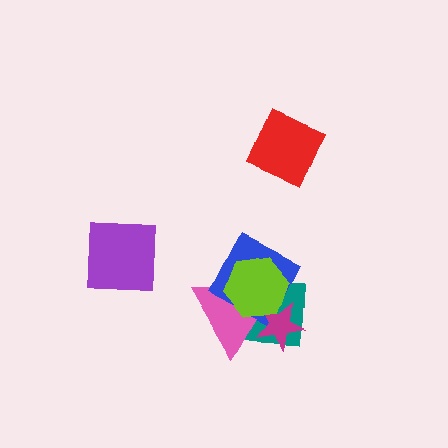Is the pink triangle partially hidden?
Yes, it is partially covered by another shape.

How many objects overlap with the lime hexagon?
4 objects overlap with the lime hexagon.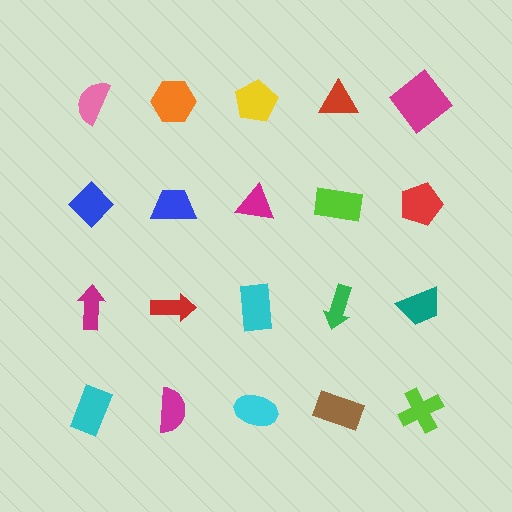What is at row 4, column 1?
A cyan rectangle.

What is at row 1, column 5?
A magenta diamond.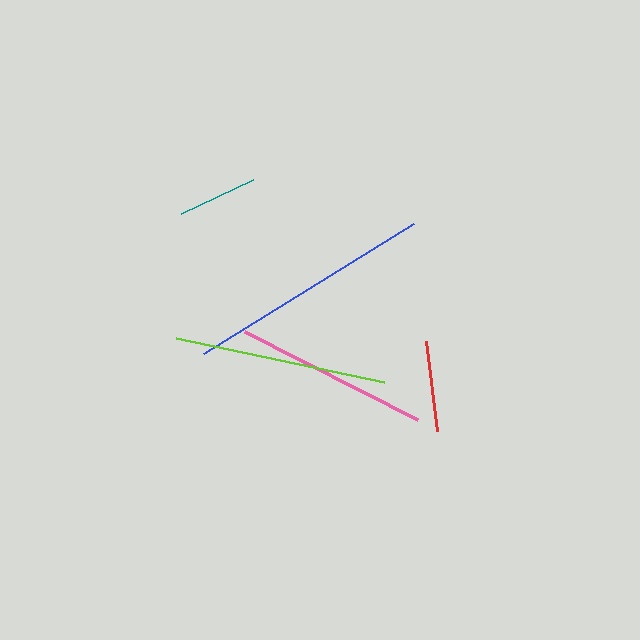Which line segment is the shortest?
The teal line is the shortest at approximately 80 pixels.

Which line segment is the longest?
The blue line is the longest at approximately 248 pixels.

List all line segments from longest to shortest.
From longest to shortest: blue, lime, pink, red, teal.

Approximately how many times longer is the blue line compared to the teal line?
The blue line is approximately 3.1 times the length of the teal line.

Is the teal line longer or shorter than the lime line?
The lime line is longer than the teal line.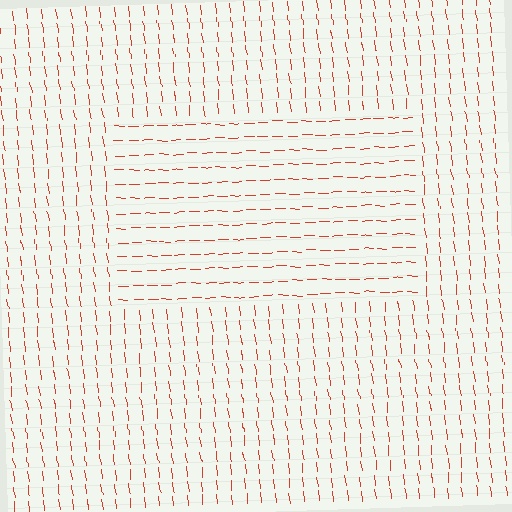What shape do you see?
I see a rectangle.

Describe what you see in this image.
The image is filled with small red line segments. A rectangle region in the image has lines oriented differently from the surrounding lines, creating a visible texture boundary.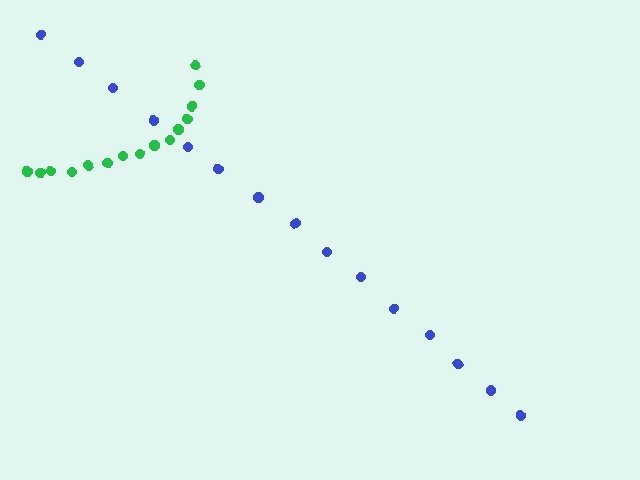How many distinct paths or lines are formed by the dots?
There are 2 distinct paths.